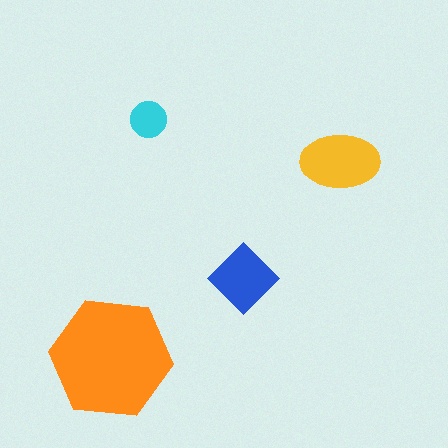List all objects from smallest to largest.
The cyan circle, the blue diamond, the yellow ellipse, the orange hexagon.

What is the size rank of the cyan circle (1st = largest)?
4th.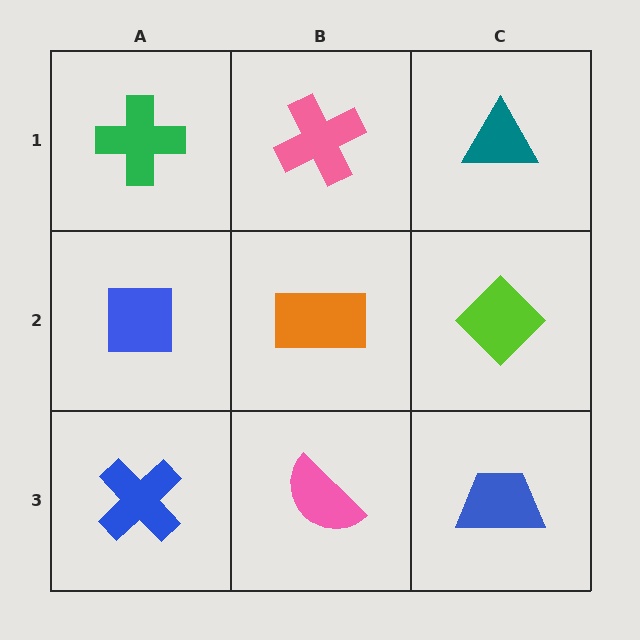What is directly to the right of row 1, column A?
A pink cross.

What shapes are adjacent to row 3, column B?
An orange rectangle (row 2, column B), a blue cross (row 3, column A), a blue trapezoid (row 3, column C).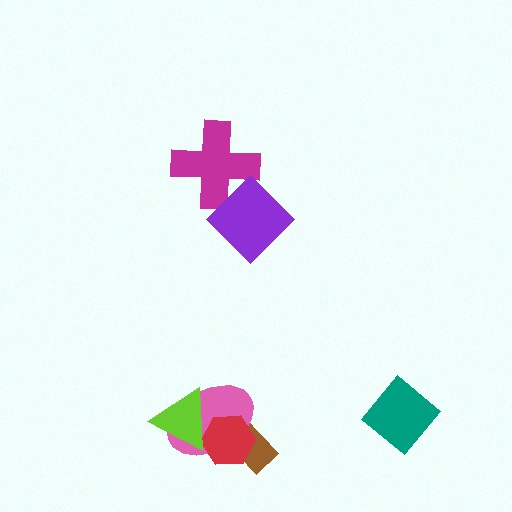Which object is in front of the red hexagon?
The lime triangle is in front of the red hexagon.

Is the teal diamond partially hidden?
No, no other shape covers it.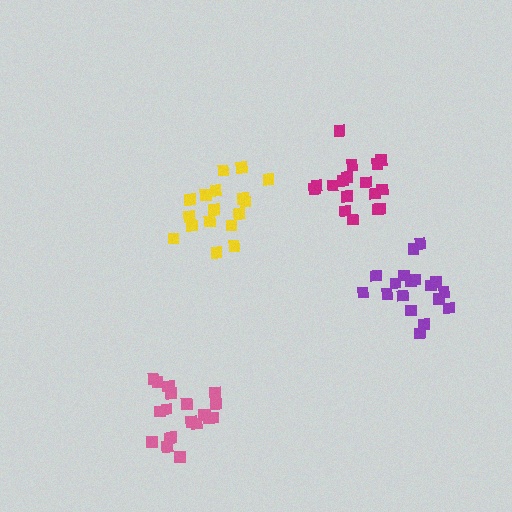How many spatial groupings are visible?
There are 4 spatial groupings.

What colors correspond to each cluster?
The clusters are colored: yellow, magenta, pink, purple.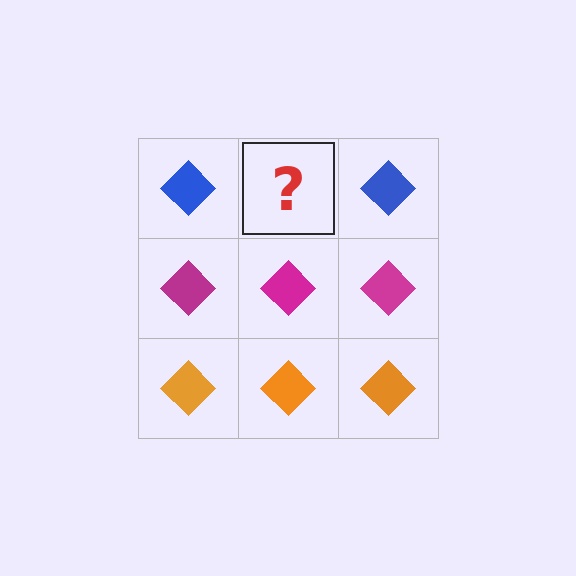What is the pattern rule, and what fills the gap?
The rule is that each row has a consistent color. The gap should be filled with a blue diamond.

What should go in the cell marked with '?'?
The missing cell should contain a blue diamond.